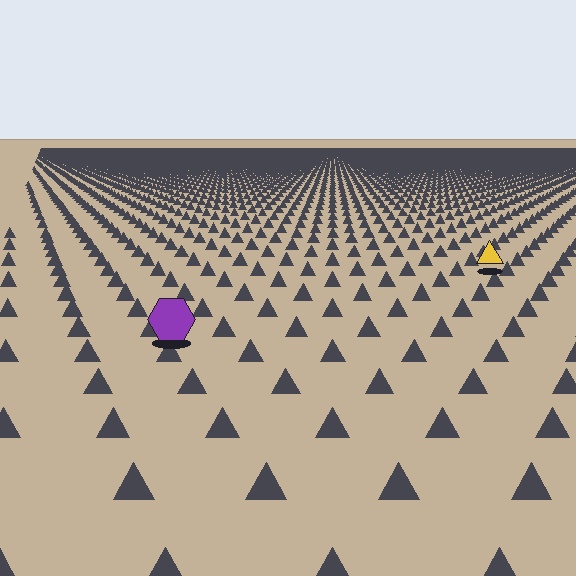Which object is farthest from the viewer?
The yellow triangle is farthest from the viewer. It appears smaller and the ground texture around it is denser.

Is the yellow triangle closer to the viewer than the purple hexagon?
No. The purple hexagon is closer — you can tell from the texture gradient: the ground texture is coarser near it.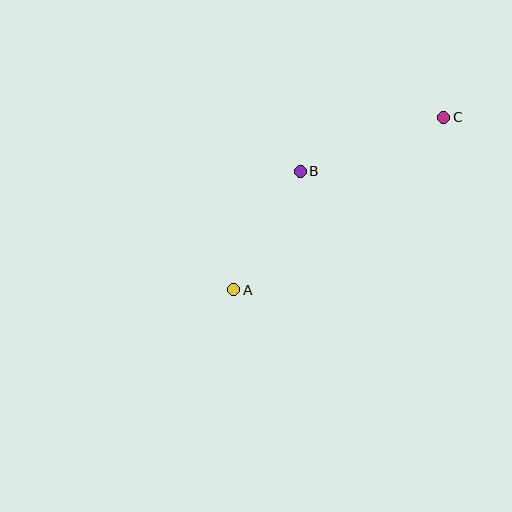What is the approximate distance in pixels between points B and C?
The distance between B and C is approximately 153 pixels.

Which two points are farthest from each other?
Points A and C are farthest from each other.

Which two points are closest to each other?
Points A and B are closest to each other.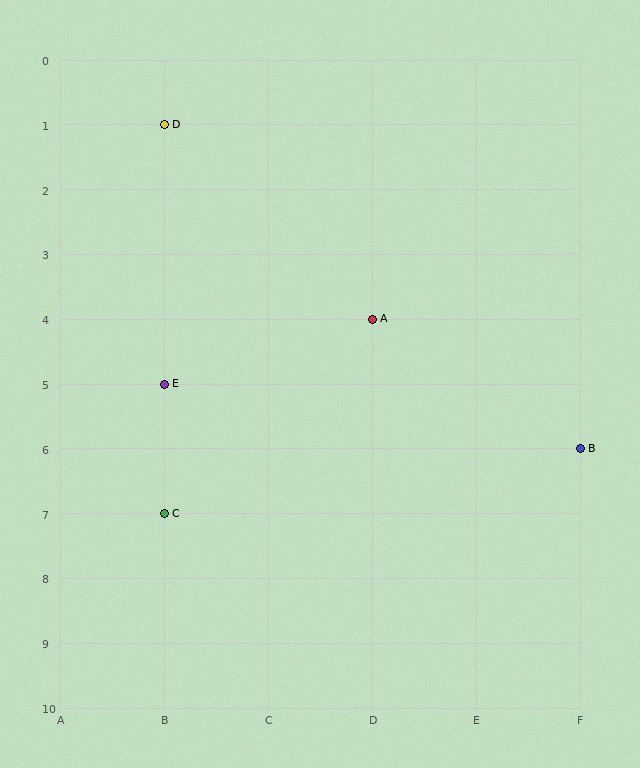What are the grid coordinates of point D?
Point D is at grid coordinates (B, 1).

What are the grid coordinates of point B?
Point B is at grid coordinates (F, 6).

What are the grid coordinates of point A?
Point A is at grid coordinates (D, 4).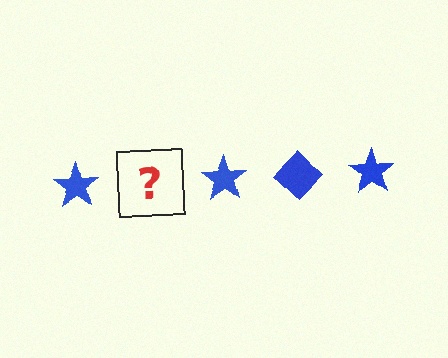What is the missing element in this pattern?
The missing element is a blue diamond.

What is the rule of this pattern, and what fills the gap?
The rule is that the pattern cycles through star, diamond shapes in blue. The gap should be filled with a blue diamond.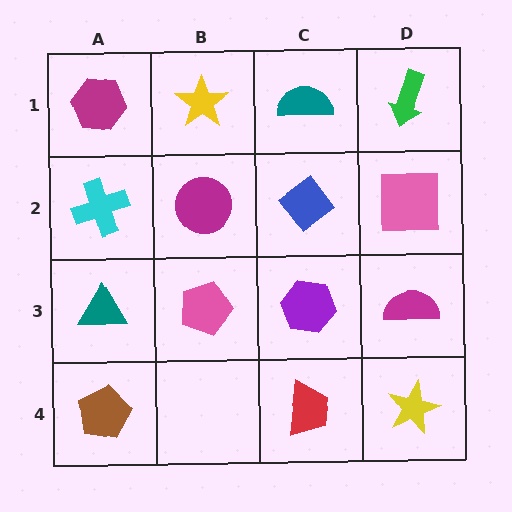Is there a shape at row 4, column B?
No, that cell is empty.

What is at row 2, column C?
A blue diamond.